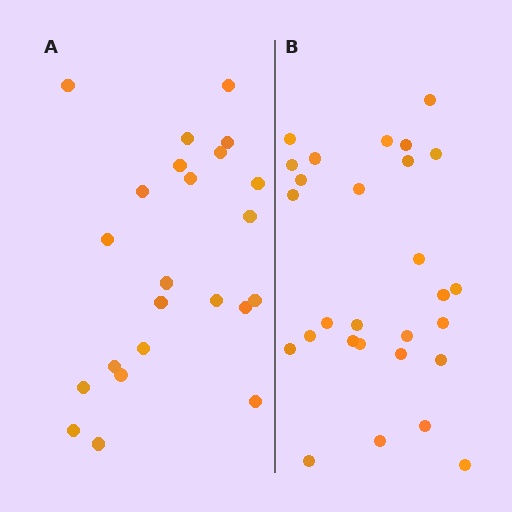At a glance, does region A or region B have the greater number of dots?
Region B (the right region) has more dots.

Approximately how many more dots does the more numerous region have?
Region B has about 5 more dots than region A.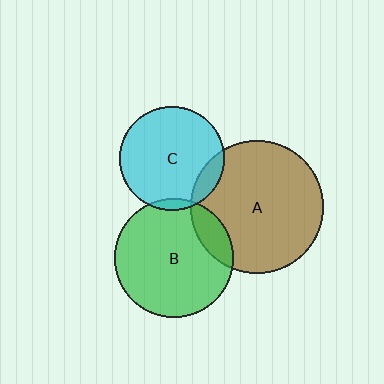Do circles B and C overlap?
Yes.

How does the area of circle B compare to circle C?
Approximately 1.3 times.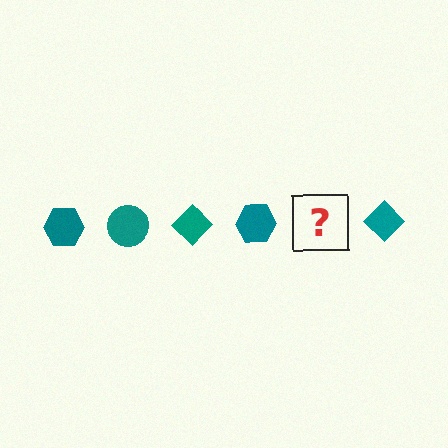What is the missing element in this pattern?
The missing element is a teal circle.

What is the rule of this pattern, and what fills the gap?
The rule is that the pattern cycles through hexagon, circle, diamond shapes in teal. The gap should be filled with a teal circle.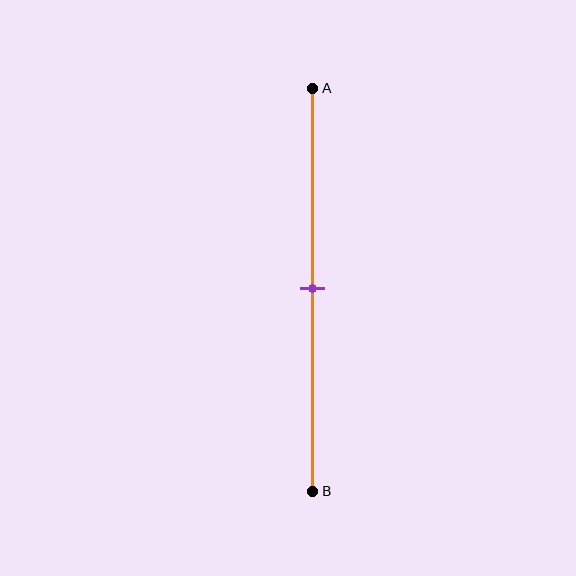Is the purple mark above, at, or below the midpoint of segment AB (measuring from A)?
The purple mark is approximately at the midpoint of segment AB.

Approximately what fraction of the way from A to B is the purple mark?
The purple mark is approximately 50% of the way from A to B.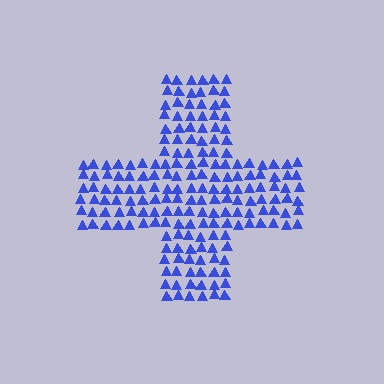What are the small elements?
The small elements are triangles.